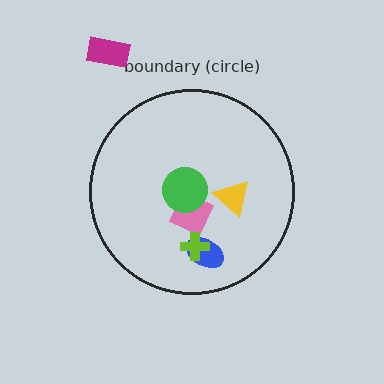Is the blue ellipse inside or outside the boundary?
Inside.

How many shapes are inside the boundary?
6 inside, 1 outside.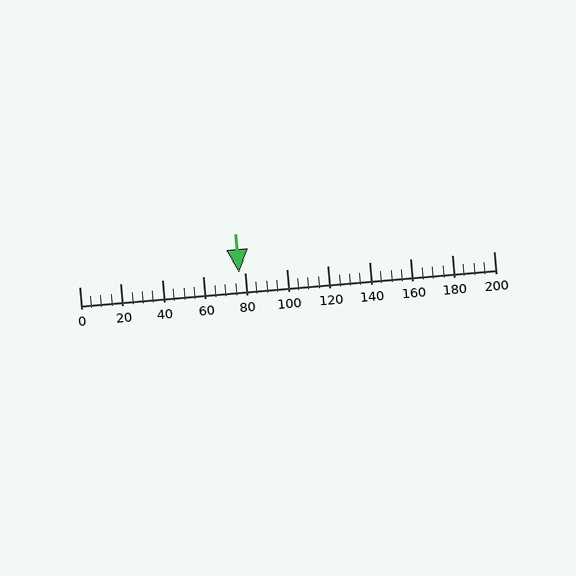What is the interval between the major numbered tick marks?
The major tick marks are spaced 20 units apart.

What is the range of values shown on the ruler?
The ruler shows values from 0 to 200.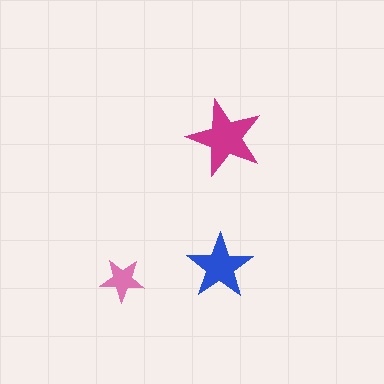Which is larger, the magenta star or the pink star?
The magenta one.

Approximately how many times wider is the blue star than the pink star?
About 1.5 times wider.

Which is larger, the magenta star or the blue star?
The magenta one.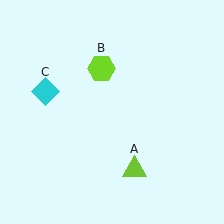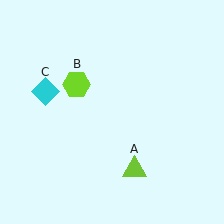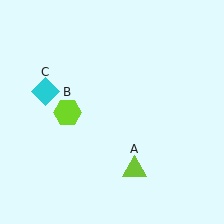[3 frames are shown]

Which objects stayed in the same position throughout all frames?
Lime triangle (object A) and cyan diamond (object C) remained stationary.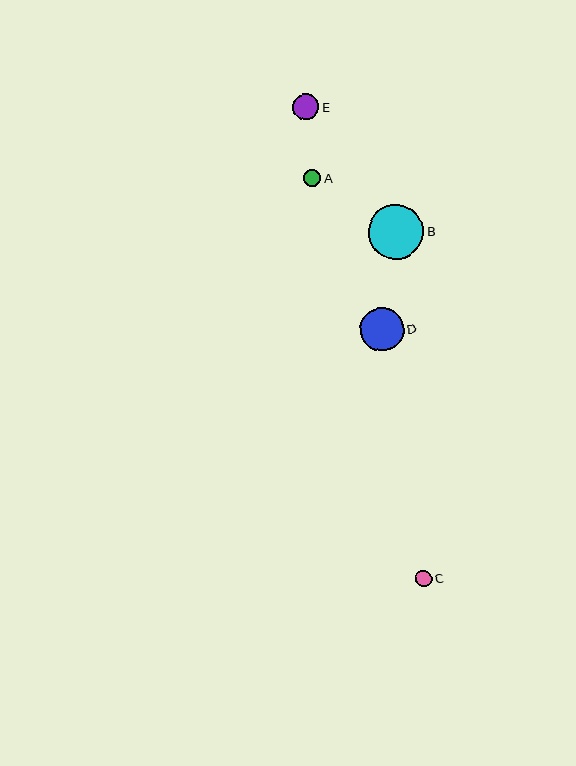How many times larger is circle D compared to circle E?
Circle D is approximately 1.6 times the size of circle E.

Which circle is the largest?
Circle B is the largest with a size of approximately 55 pixels.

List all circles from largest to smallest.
From largest to smallest: B, D, E, A, C.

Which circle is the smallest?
Circle C is the smallest with a size of approximately 16 pixels.